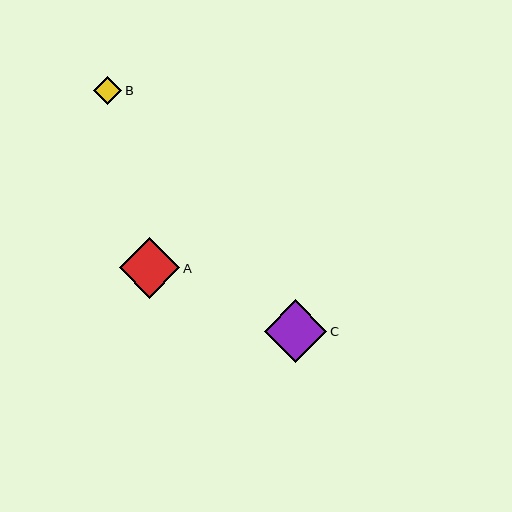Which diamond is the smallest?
Diamond B is the smallest with a size of approximately 28 pixels.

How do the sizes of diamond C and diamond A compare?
Diamond C and diamond A are approximately the same size.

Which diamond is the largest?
Diamond C is the largest with a size of approximately 63 pixels.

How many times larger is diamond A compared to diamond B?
Diamond A is approximately 2.2 times the size of diamond B.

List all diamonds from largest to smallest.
From largest to smallest: C, A, B.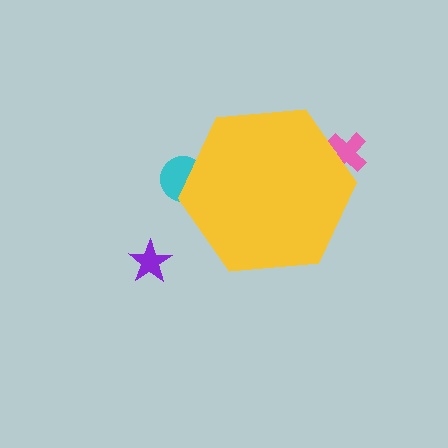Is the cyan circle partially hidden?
Yes, the cyan circle is partially hidden behind the yellow hexagon.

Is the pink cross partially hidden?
Yes, the pink cross is partially hidden behind the yellow hexagon.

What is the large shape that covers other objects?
A yellow hexagon.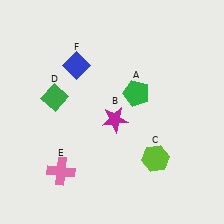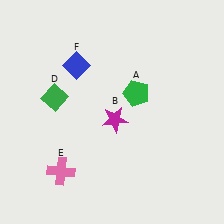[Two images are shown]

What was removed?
The lime hexagon (C) was removed in Image 2.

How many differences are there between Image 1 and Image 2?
There is 1 difference between the two images.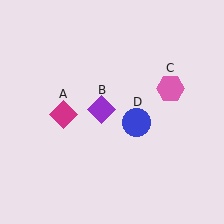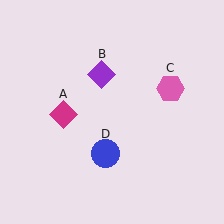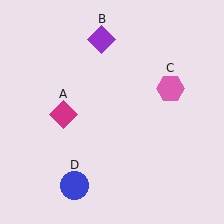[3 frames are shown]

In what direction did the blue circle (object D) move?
The blue circle (object D) moved down and to the left.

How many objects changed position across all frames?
2 objects changed position: purple diamond (object B), blue circle (object D).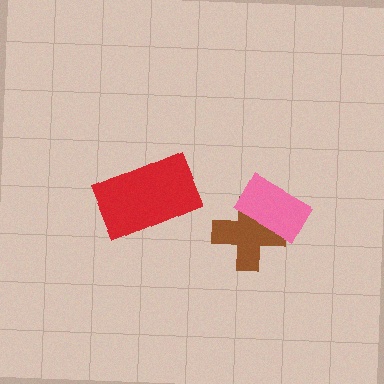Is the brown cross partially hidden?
Yes, it is partially covered by another shape.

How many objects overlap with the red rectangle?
0 objects overlap with the red rectangle.